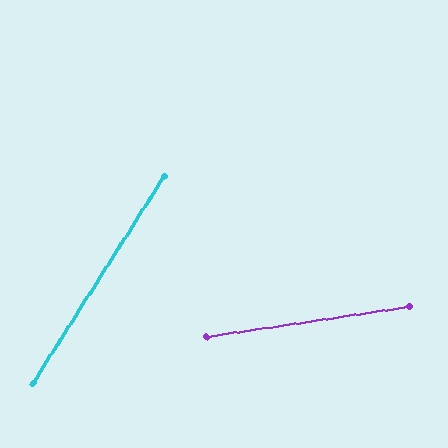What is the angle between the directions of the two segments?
Approximately 49 degrees.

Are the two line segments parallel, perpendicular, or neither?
Neither parallel nor perpendicular — they differ by about 49°.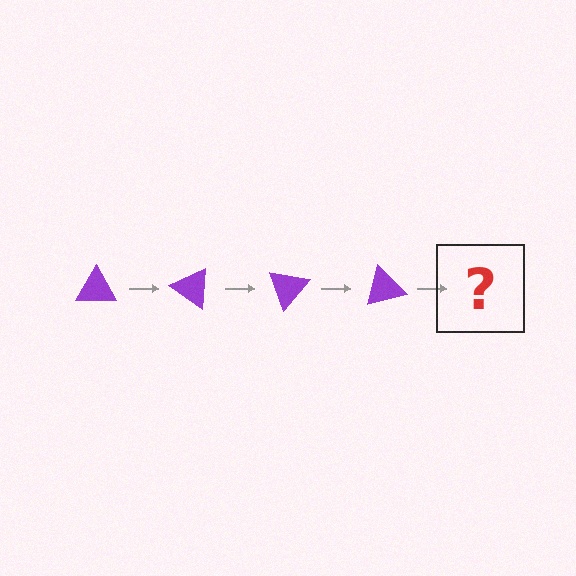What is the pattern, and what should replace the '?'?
The pattern is that the triangle rotates 35 degrees each step. The '?' should be a purple triangle rotated 140 degrees.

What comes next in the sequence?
The next element should be a purple triangle rotated 140 degrees.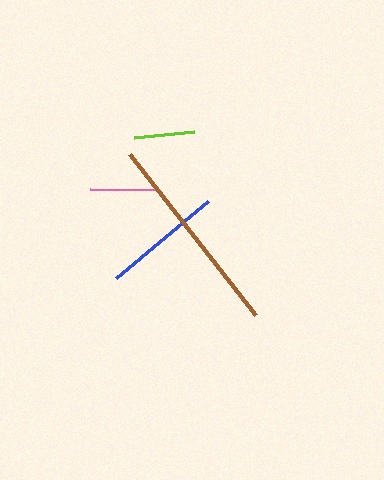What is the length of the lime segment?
The lime segment is approximately 61 pixels long.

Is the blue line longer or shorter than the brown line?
The brown line is longer than the blue line.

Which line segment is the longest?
The brown line is the longest at approximately 205 pixels.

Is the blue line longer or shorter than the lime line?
The blue line is longer than the lime line.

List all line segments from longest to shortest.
From longest to shortest: brown, blue, pink, lime.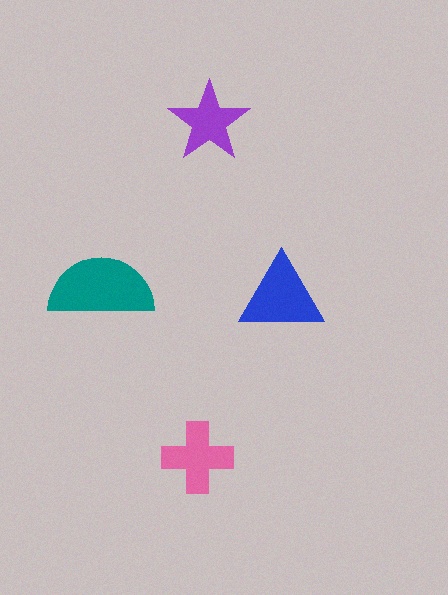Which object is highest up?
The purple star is topmost.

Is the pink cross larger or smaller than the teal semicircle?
Smaller.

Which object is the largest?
The teal semicircle.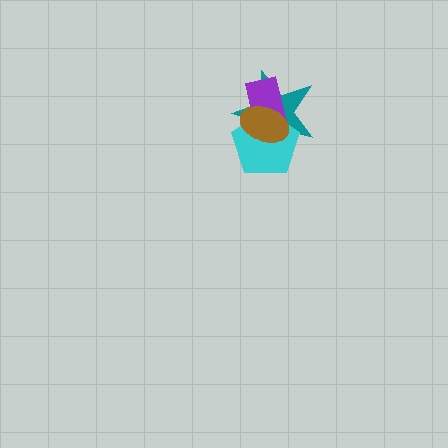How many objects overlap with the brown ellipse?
3 objects overlap with the brown ellipse.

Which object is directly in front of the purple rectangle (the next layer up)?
The cyan pentagon is directly in front of the purple rectangle.